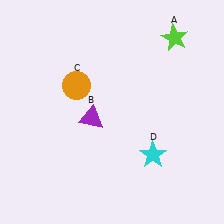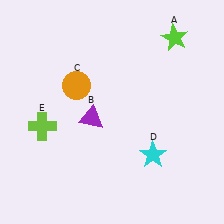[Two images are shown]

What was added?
A lime cross (E) was added in Image 2.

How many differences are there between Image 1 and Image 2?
There is 1 difference between the two images.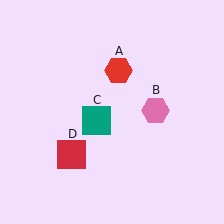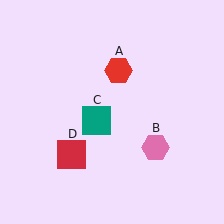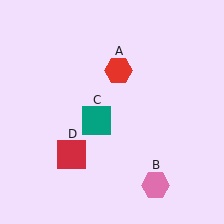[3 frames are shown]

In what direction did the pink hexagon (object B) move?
The pink hexagon (object B) moved down.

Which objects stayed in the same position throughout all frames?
Red hexagon (object A) and teal square (object C) and red square (object D) remained stationary.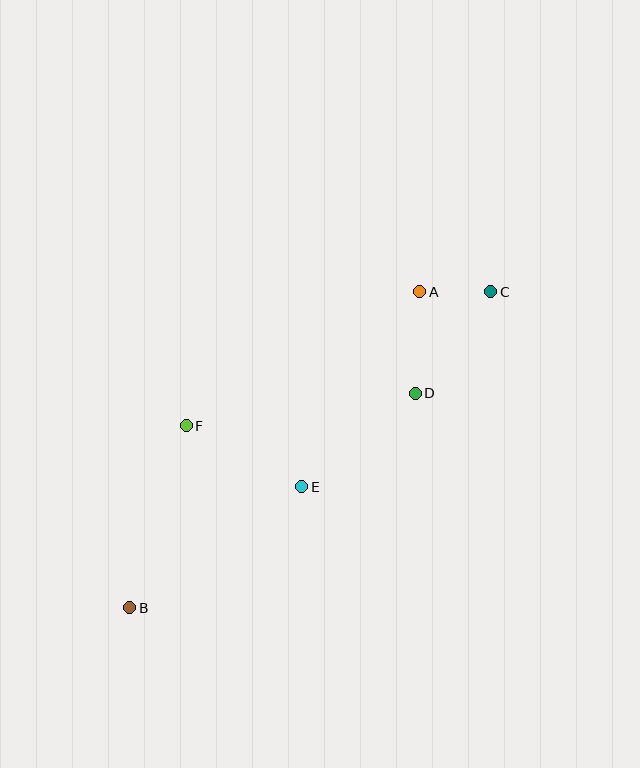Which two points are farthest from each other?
Points B and C are farthest from each other.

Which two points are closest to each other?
Points A and C are closest to each other.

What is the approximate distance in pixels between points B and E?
The distance between B and E is approximately 210 pixels.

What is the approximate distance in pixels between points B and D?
The distance between B and D is approximately 357 pixels.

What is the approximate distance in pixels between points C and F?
The distance between C and F is approximately 333 pixels.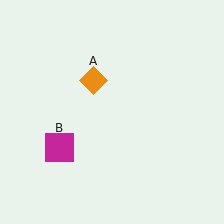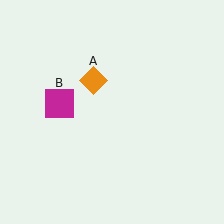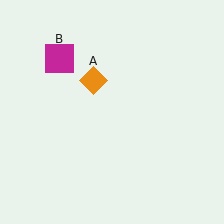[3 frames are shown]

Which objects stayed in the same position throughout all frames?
Orange diamond (object A) remained stationary.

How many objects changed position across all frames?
1 object changed position: magenta square (object B).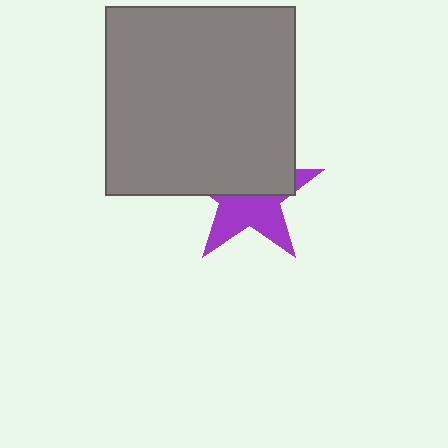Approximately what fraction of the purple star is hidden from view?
Roughly 51% of the purple star is hidden behind the gray square.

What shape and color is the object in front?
The object in front is a gray square.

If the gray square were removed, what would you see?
You would see the complete purple star.